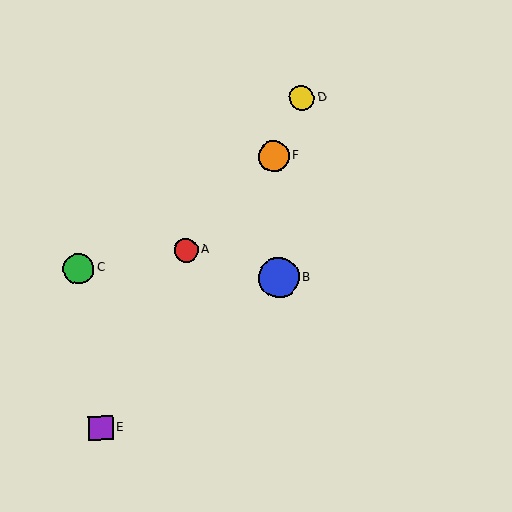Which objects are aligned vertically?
Objects B, F are aligned vertically.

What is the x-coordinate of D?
Object D is at x≈302.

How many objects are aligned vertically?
2 objects (B, F) are aligned vertically.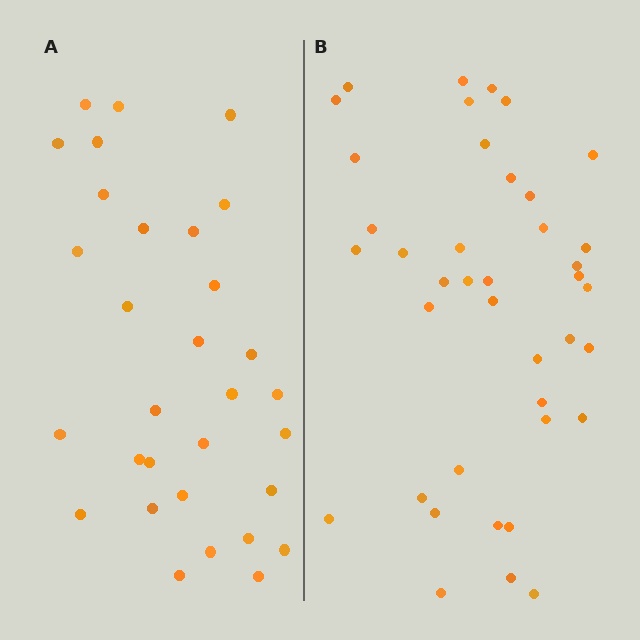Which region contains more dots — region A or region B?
Region B (the right region) has more dots.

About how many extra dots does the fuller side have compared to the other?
Region B has roughly 8 or so more dots than region A.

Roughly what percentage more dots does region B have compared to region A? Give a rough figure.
About 30% more.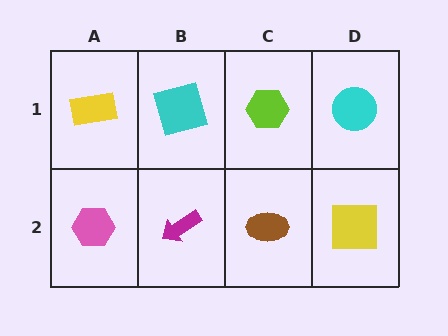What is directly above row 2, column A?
A yellow rectangle.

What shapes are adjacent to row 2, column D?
A cyan circle (row 1, column D), a brown ellipse (row 2, column C).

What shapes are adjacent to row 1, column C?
A brown ellipse (row 2, column C), a cyan square (row 1, column B), a cyan circle (row 1, column D).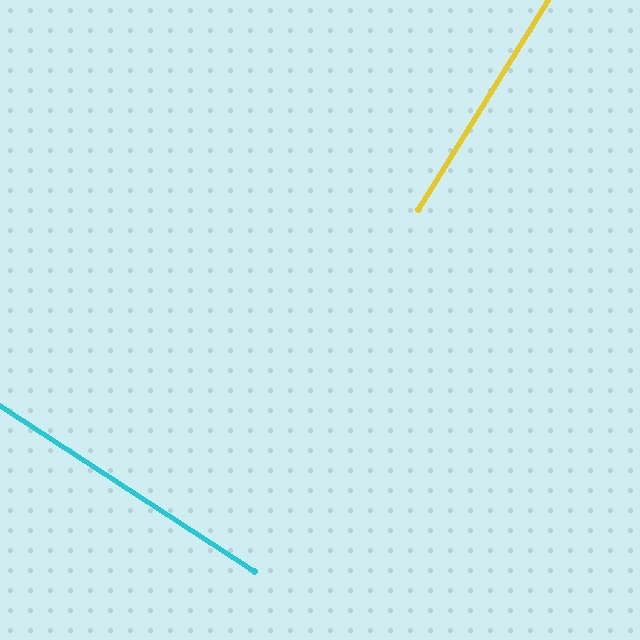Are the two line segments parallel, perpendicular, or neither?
Perpendicular — they meet at approximately 89°.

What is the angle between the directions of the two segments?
Approximately 89 degrees.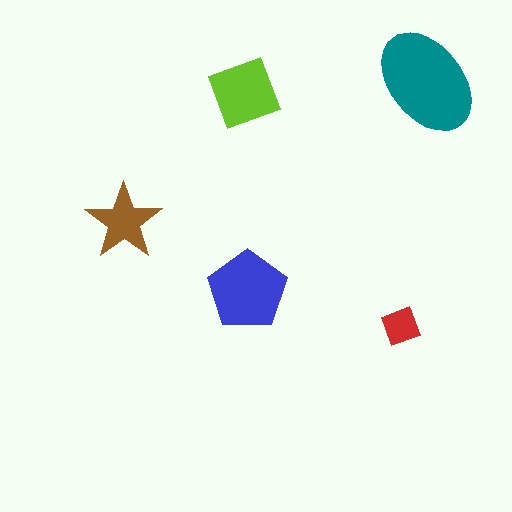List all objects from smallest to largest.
The red square, the brown star, the lime diamond, the blue pentagon, the teal ellipse.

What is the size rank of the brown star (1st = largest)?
4th.